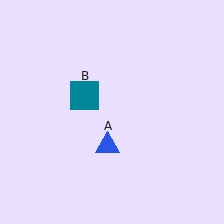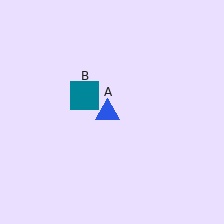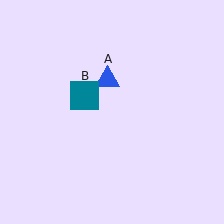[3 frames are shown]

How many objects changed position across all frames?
1 object changed position: blue triangle (object A).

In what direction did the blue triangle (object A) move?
The blue triangle (object A) moved up.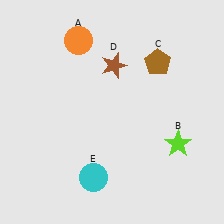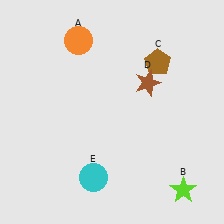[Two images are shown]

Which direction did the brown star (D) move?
The brown star (D) moved right.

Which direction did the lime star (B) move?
The lime star (B) moved down.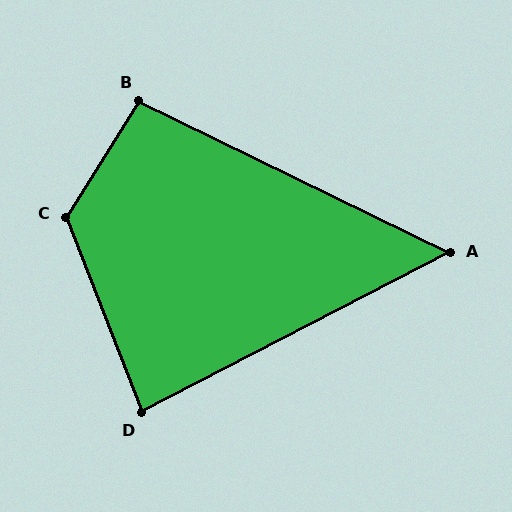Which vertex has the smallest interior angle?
A, at approximately 53 degrees.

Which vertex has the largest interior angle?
C, at approximately 127 degrees.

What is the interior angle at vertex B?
Approximately 96 degrees (obtuse).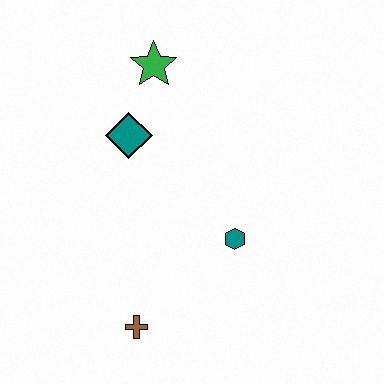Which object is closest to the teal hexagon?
The brown cross is closest to the teal hexagon.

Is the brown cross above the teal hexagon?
No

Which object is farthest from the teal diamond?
The brown cross is farthest from the teal diamond.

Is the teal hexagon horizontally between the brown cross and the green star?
No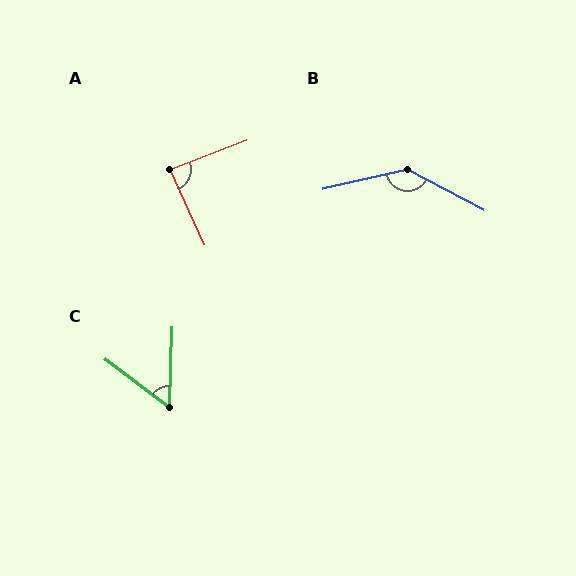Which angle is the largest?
B, at approximately 139 degrees.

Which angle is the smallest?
C, at approximately 55 degrees.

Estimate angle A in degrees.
Approximately 86 degrees.